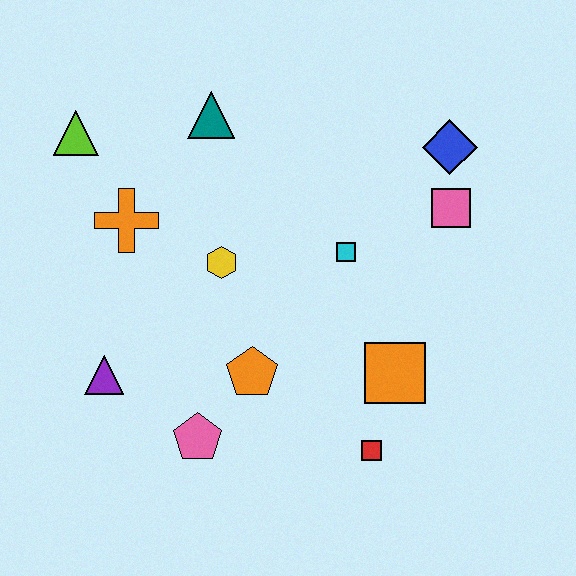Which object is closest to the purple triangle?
The pink pentagon is closest to the purple triangle.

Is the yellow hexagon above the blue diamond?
No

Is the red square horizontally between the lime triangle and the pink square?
Yes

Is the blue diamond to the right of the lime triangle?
Yes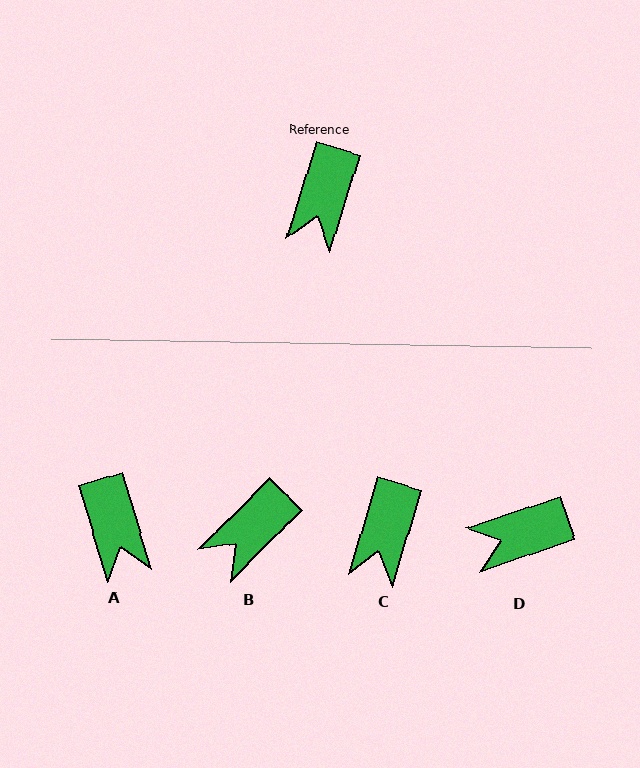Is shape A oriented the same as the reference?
No, it is off by about 33 degrees.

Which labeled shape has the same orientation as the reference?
C.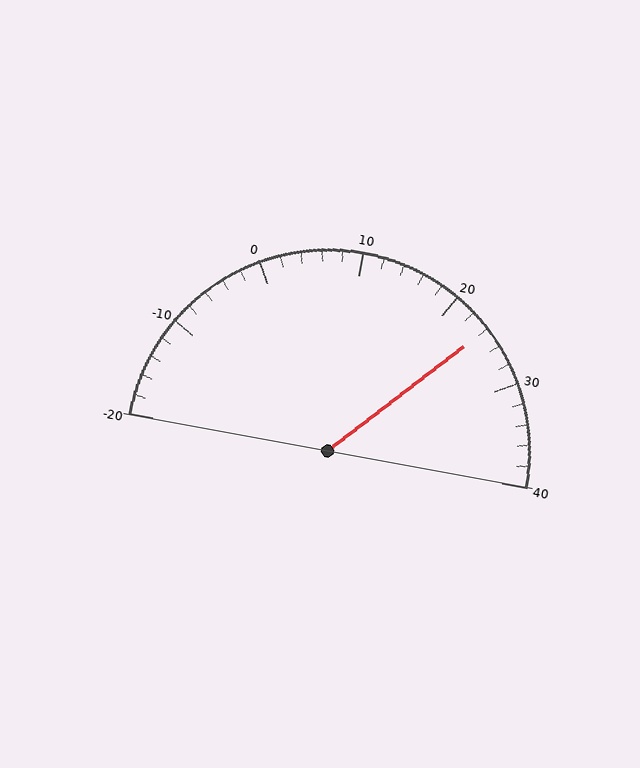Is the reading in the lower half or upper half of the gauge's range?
The reading is in the upper half of the range (-20 to 40).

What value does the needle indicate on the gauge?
The needle indicates approximately 24.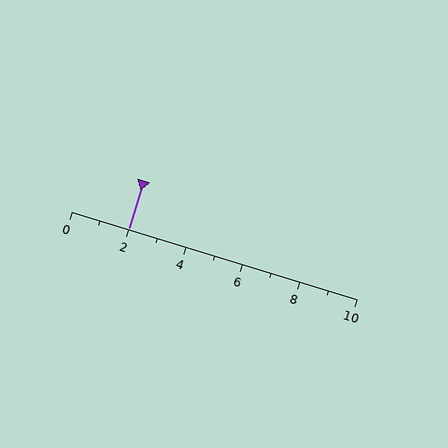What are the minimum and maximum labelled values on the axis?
The axis runs from 0 to 10.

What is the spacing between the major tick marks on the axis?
The major ticks are spaced 2 apart.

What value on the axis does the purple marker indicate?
The marker indicates approximately 2.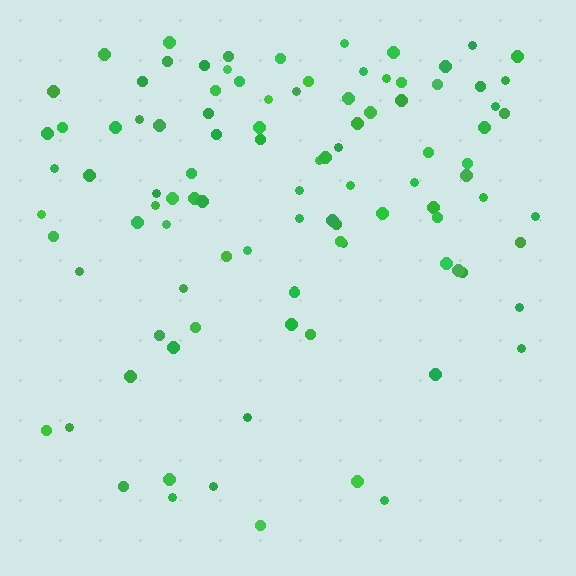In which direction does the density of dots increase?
From bottom to top, with the top side densest.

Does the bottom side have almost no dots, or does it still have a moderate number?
Still a moderate number, just noticeably fewer than the top.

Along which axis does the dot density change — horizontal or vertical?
Vertical.